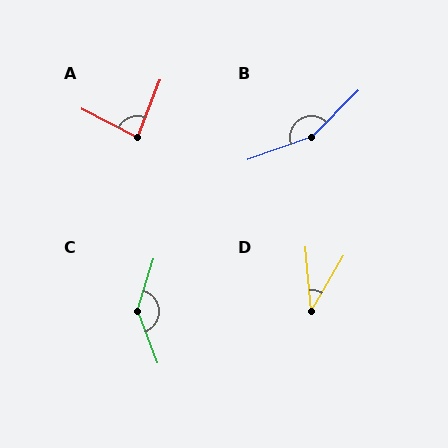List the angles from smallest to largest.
D (35°), A (84°), C (142°), B (154°).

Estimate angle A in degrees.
Approximately 84 degrees.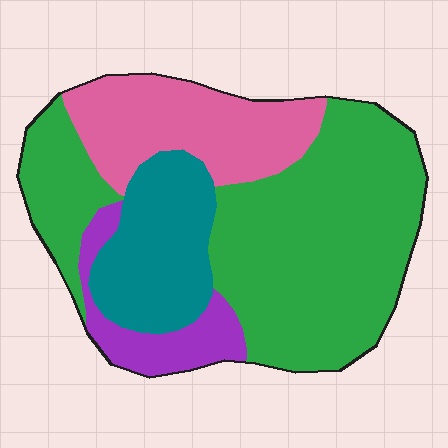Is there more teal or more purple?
Teal.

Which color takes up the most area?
Green, at roughly 55%.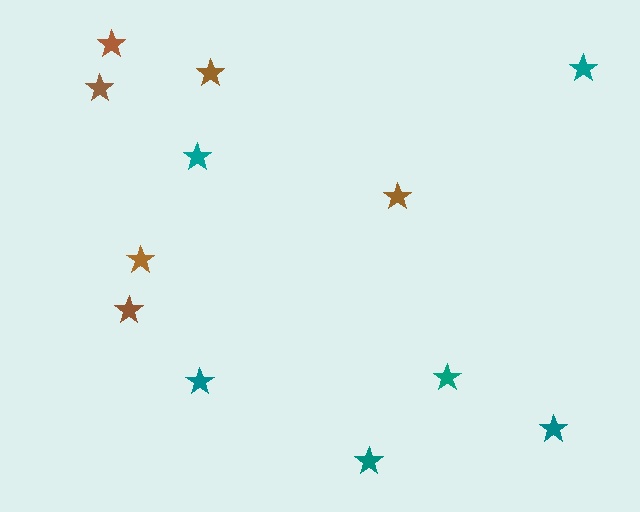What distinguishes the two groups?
There are 2 groups: one group of teal stars (6) and one group of brown stars (6).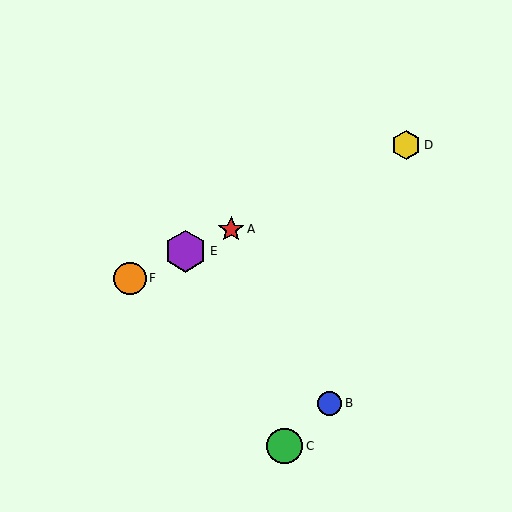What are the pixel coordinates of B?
Object B is at (330, 403).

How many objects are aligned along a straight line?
4 objects (A, D, E, F) are aligned along a straight line.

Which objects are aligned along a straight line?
Objects A, D, E, F are aligned along a straight line.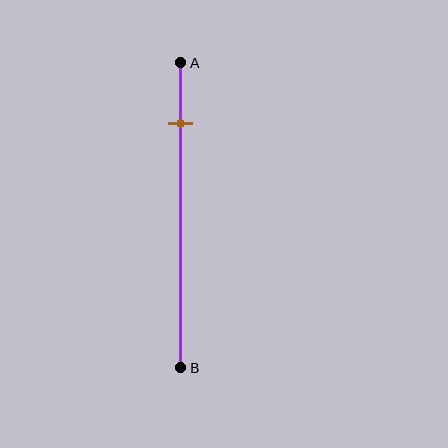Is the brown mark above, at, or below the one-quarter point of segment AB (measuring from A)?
The brown mark is above the one-quarter point of segment AB.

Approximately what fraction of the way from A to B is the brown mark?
The brown mark is approximately 20% of the way from A to B.